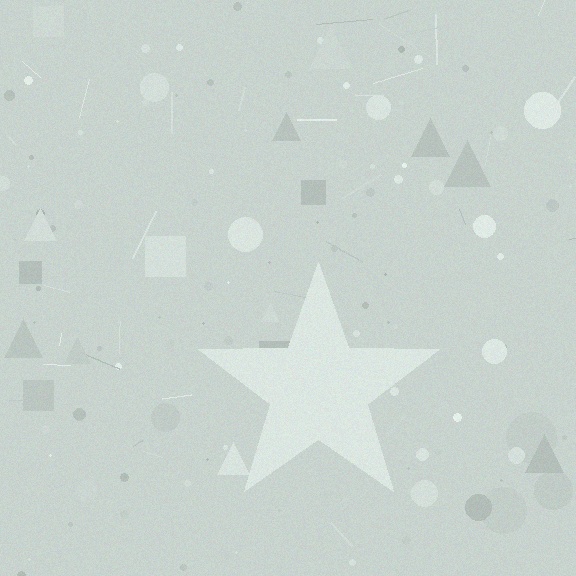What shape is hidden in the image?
A star is hidden in the image.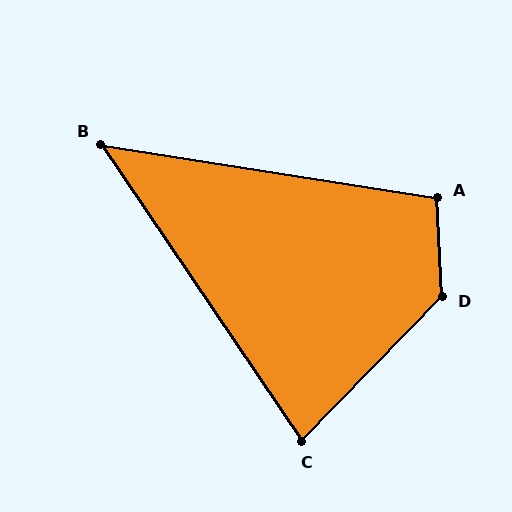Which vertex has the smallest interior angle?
B, at approximately 47 degrees.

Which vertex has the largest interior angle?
D, at approximately 133 degrees.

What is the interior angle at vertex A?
Approximately 102 degrees (obtuse).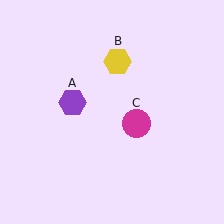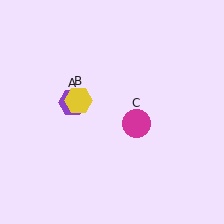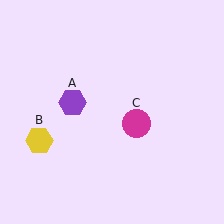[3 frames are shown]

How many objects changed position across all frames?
1 object changed position: yellow hexagon (object B).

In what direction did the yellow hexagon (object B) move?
The yellow hexagon (object B) moved down and to the left.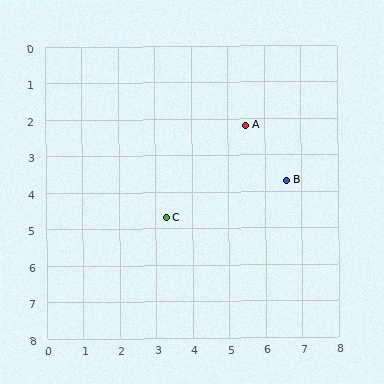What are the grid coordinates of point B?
Point B is at approximately (6.6, 3.7).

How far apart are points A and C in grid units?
Points A and C are about 3.3 grid units apart.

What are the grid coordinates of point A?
Point A is at approximately (5.5, 2.2).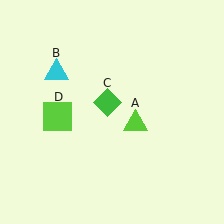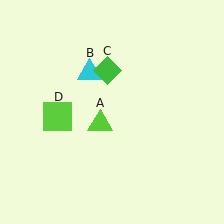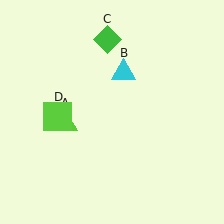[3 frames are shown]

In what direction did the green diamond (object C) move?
The green diamond (object C) moved up.